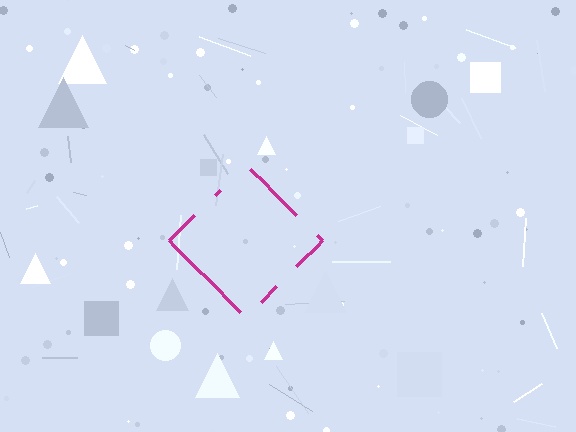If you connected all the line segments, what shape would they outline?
They would outline a diamond.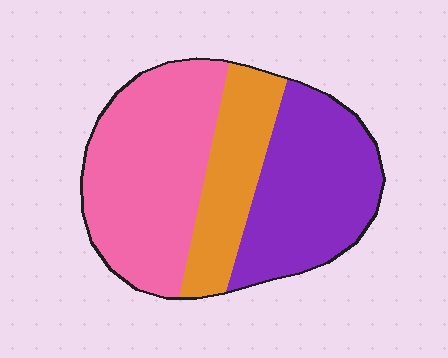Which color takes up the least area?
Orange, at roughly 20%.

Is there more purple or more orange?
Purple.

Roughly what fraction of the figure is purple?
Purple takes up about three eighths (3/8) of the figure.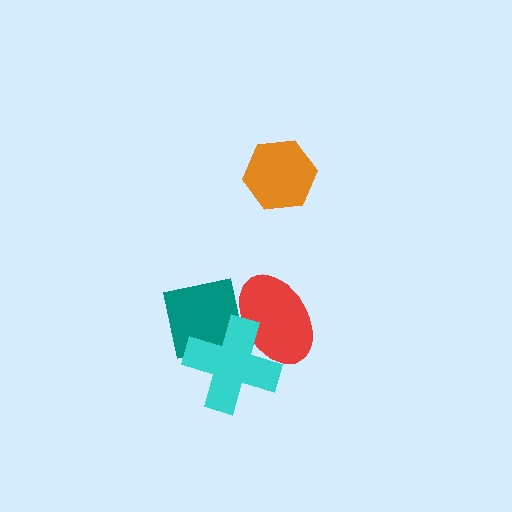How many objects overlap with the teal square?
2 objects overlap with the teal square.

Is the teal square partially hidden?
Yes, it is partially covered by another shape.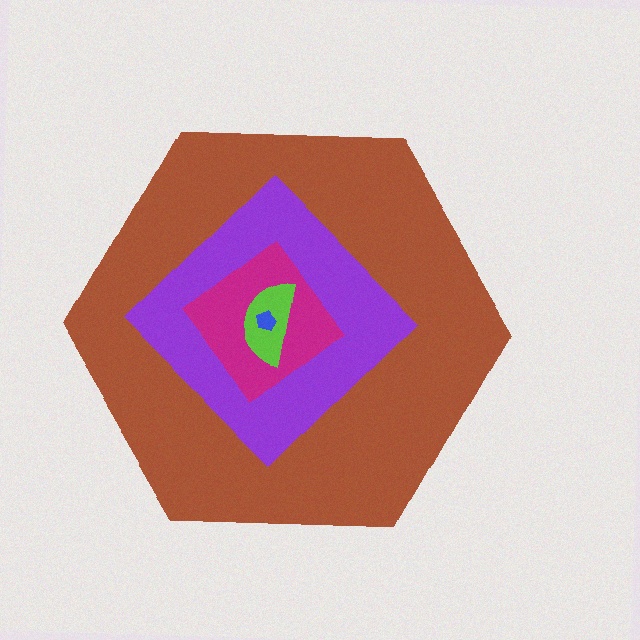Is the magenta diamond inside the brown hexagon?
Yes.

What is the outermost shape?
The brown hexagon.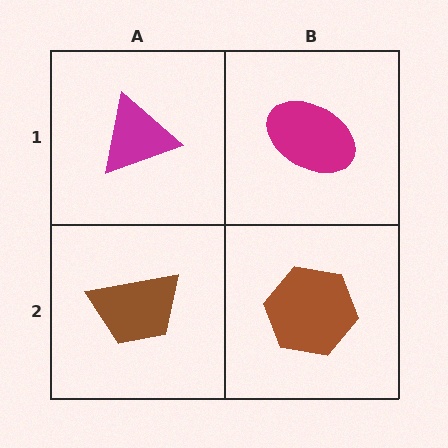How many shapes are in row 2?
2 shapes.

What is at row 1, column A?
A magenta triangle.